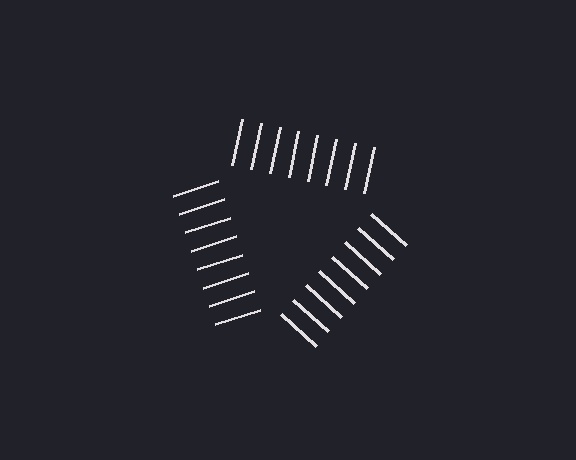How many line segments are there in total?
24 — 8 along each of the 3 edges.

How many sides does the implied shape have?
3 sides — the line-ends trace a triangle.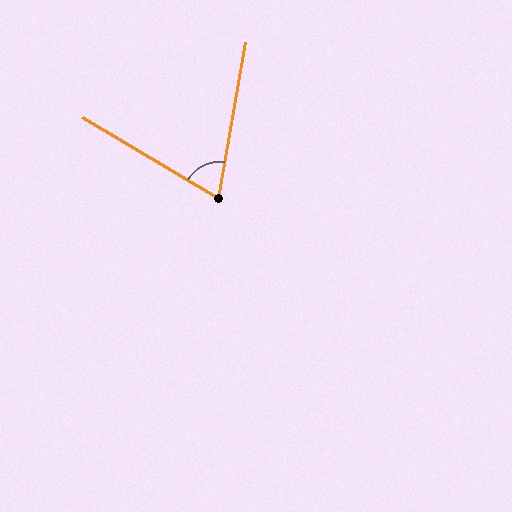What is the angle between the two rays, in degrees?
Approximately 69 degrees.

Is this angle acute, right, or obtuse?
It is acute.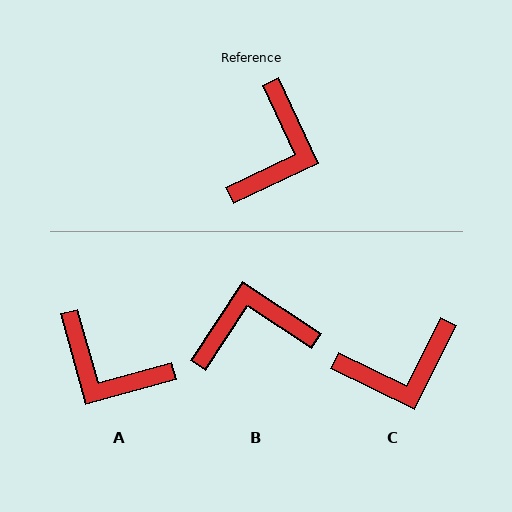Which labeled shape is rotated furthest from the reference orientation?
B, about 121 degrees away.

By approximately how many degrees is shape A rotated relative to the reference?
Approximately 100 degrees clockwise.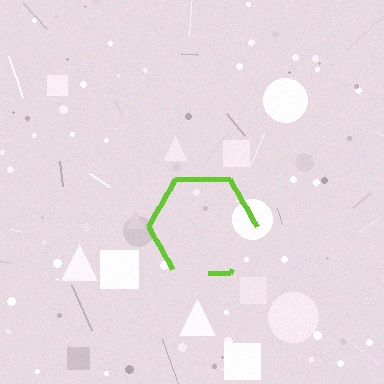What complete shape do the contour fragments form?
The contour fragments form a hexagon.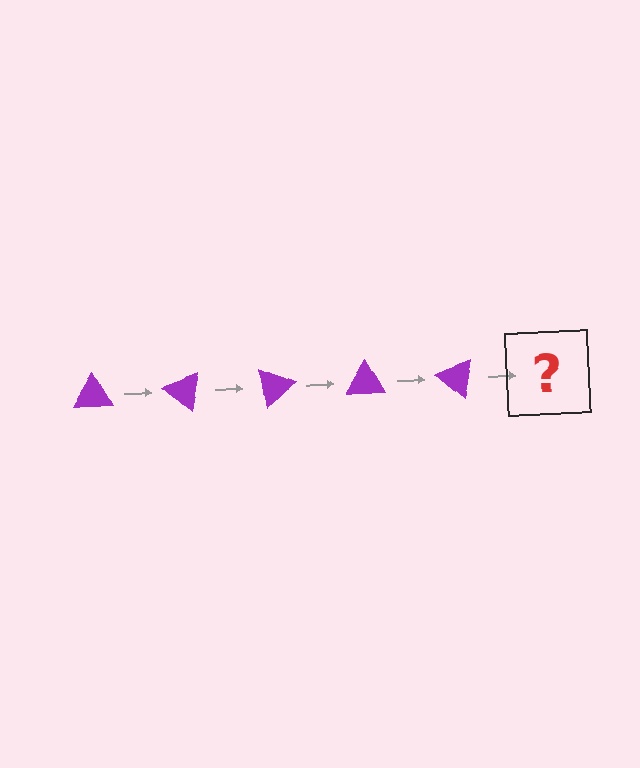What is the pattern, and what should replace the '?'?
The pattern is that the triangle rotates 40 degrees each step. The '?' should be a purple triangle rotated 200 degrees.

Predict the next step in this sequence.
The next step is a purple triangle rotated 200 degrees.